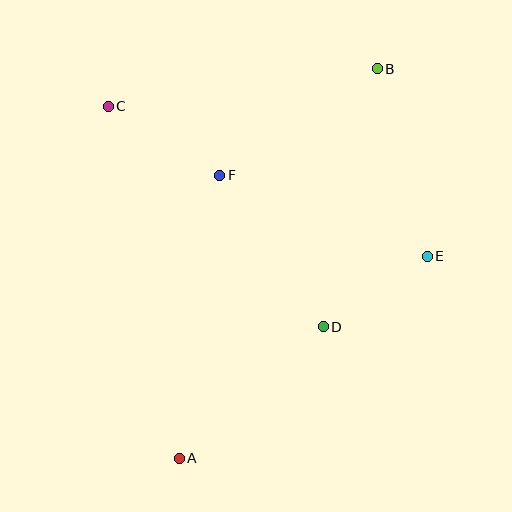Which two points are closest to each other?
Points D and E are closest to each other.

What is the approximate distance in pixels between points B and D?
The distance between B and D is approximately 264 pixels.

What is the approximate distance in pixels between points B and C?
The distance between B and C is approximately 272 pixels.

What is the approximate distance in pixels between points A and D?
The distance between A and D is approximately 195 pixels.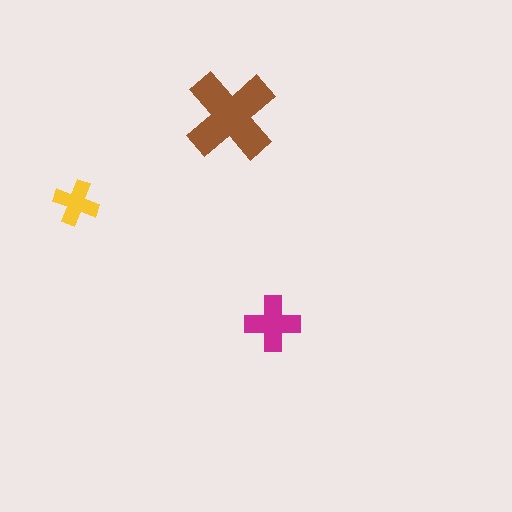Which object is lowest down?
The magenta cross is bottommost.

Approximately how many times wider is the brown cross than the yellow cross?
About 2 times wider.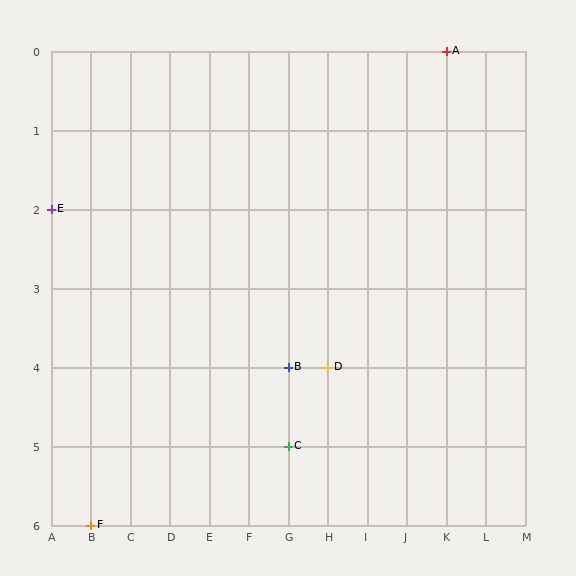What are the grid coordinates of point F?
Point F is at grid coordinates (B, 6).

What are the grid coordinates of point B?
Point B is at grid coordinates (G, 4).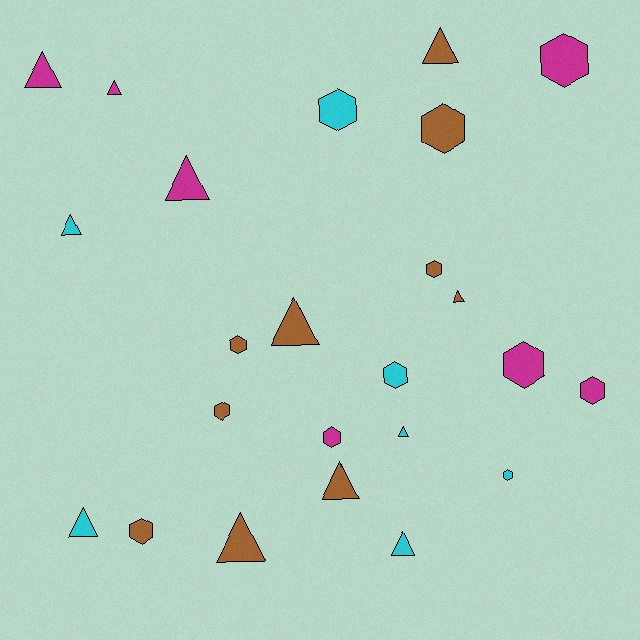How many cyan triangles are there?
There are 4 cyan triangles.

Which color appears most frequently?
Brown, with 10 objects.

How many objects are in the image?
There are 24 objects.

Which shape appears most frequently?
Triangle, with 12 objects.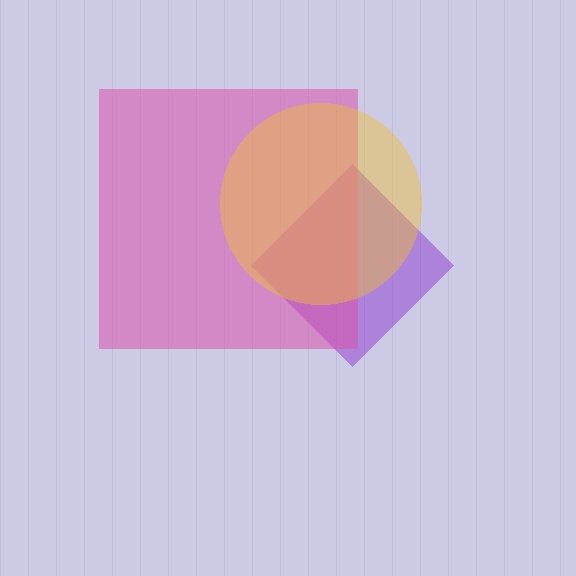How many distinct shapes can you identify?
There are 3 distinct shapes: a purple diamond, a pink square, a yellow circle.